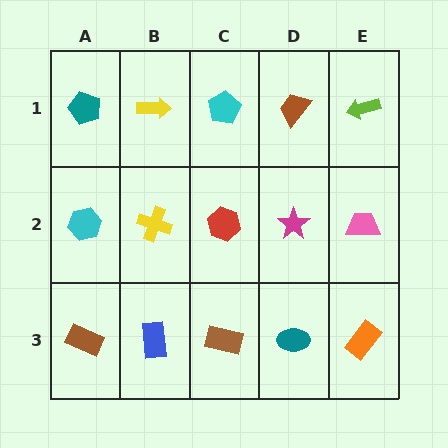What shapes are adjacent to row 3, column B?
A yellow cross (row 2, column B), a brown rectangle (row 3, column A), a brown rectangle (row 3, column C).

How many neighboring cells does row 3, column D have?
3.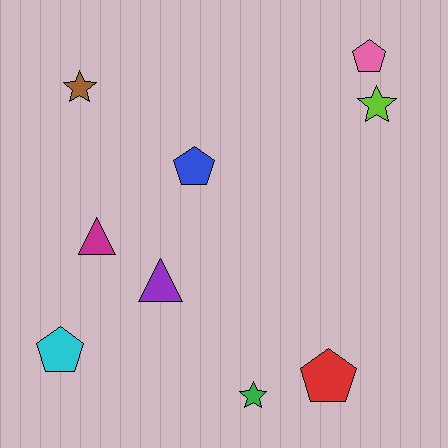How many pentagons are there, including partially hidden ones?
There are 4 pentagons.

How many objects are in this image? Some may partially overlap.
There are 9 objects.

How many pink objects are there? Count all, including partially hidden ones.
There is 1 pink object.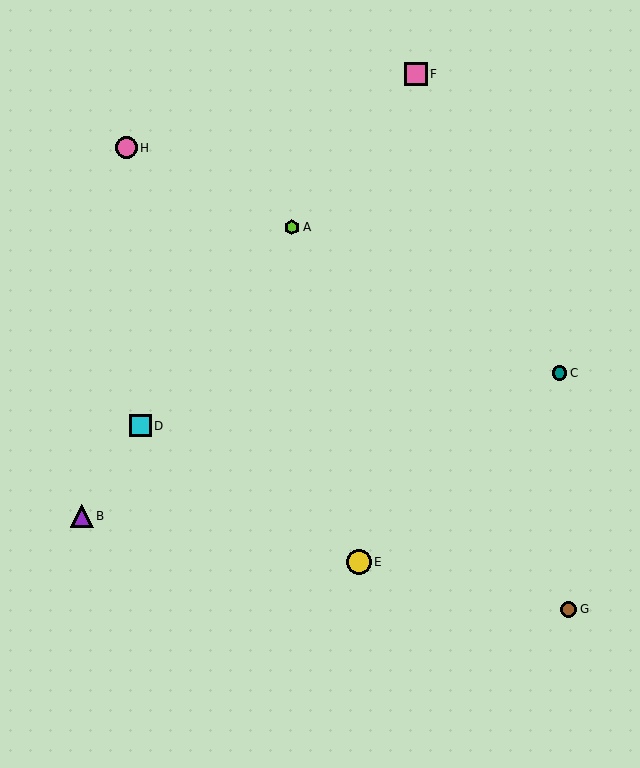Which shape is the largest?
The yellow circle (labeled E) is the largest.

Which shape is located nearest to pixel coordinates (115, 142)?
The pink circle (labeled H) at (126, 148) is nearest to that location.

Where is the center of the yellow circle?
The center of the yellow circle is at (359, 562).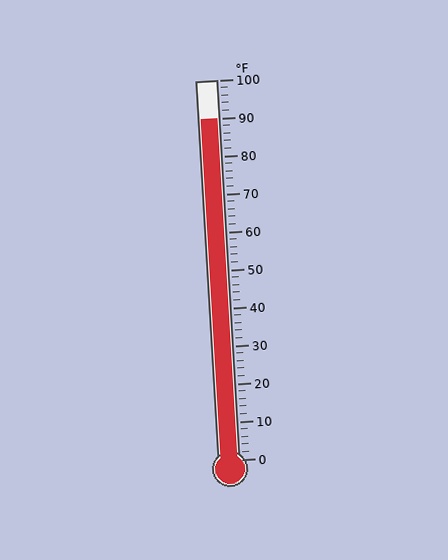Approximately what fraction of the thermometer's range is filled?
The thermometer is filled to approximately 90% of its range.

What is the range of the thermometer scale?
The thermometer scale ranges from 0°F to 100°F.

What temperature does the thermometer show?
The thermometer shows approximately 90°F.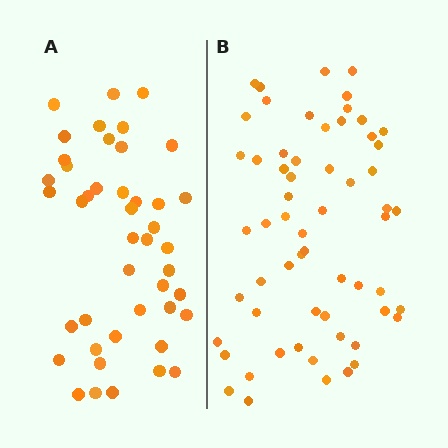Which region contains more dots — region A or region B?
Region B (the right region) has more dots.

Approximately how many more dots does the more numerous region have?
Region B has approximately 15 more dots than region A.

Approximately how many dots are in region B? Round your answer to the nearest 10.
About 60 dots.